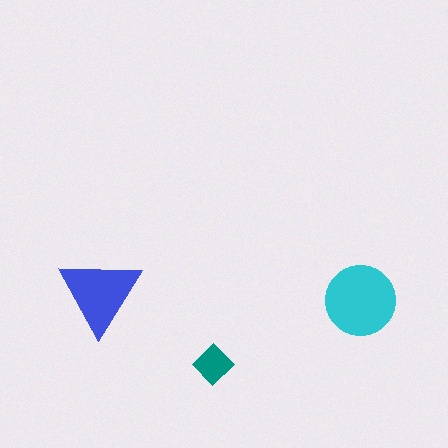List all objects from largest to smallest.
The cyan circle, the blue triangle, the teal diamond.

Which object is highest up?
The blue triangle is topmost.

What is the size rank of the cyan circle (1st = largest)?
1st.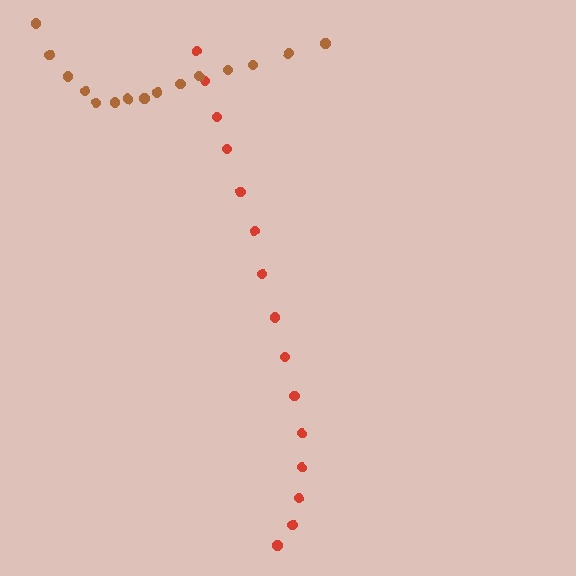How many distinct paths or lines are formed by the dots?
There are 2 distinct paths.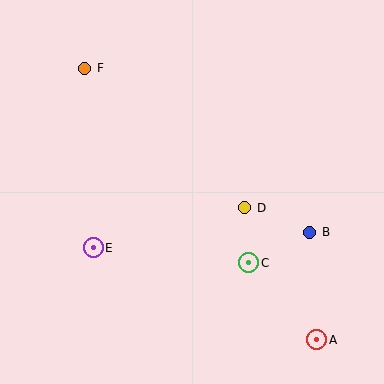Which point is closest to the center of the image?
Point D at (245, 208) is closest to the center.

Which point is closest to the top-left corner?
Point F is closest to the top-left corner.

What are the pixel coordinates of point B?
Point B is at (310, 232).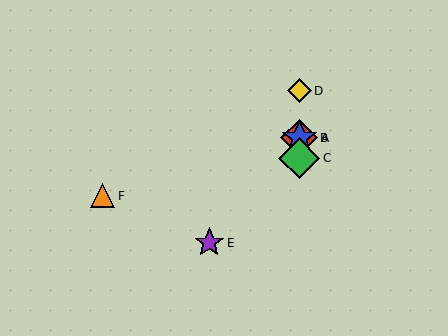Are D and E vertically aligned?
No, D is at x≈299 and E is at x≈209.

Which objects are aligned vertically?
Objects A, B, C, D are aligned vertically.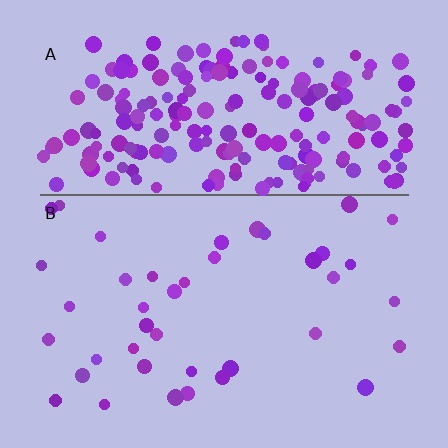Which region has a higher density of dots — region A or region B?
A (the top).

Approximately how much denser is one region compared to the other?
Approximately 5.4× — region A over region B.